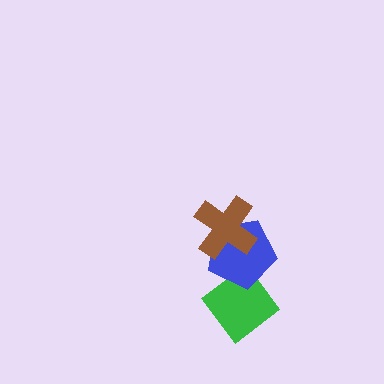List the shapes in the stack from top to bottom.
From top to bottom: the brown cross, the blue pentagon, the green diamond.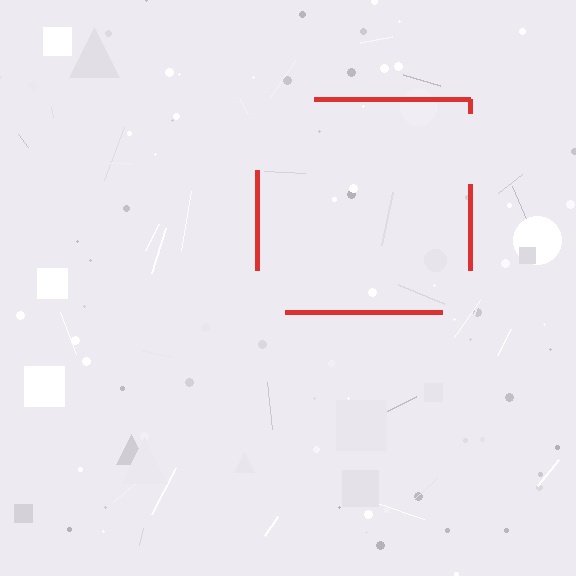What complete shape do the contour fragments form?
The contour fragments form a square.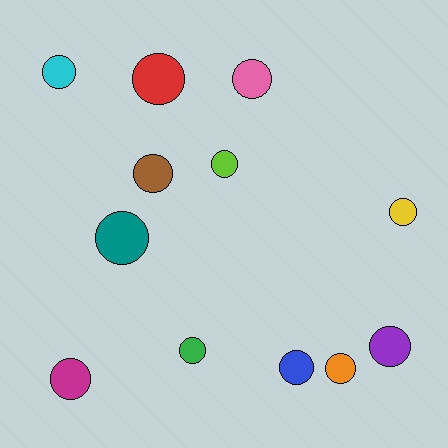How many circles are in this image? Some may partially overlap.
There are 12 circles.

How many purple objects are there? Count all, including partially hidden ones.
There is 1 purple object.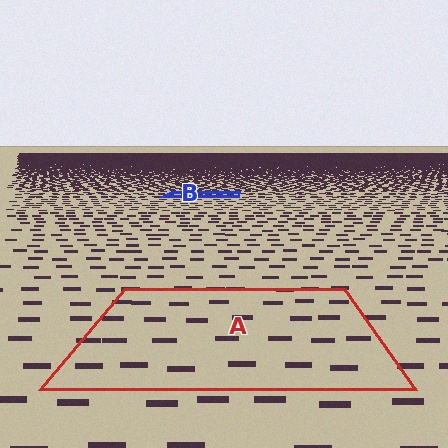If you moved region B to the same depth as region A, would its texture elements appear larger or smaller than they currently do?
They would appear larger. At a closer depth, the same texture elements are projected at a bigger on-screen size.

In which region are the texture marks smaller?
The texture marks are smaller in region B, because it is farther away.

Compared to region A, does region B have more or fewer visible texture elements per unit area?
Region B has more texture elements per unit area — they are packed more densely because it is farther away.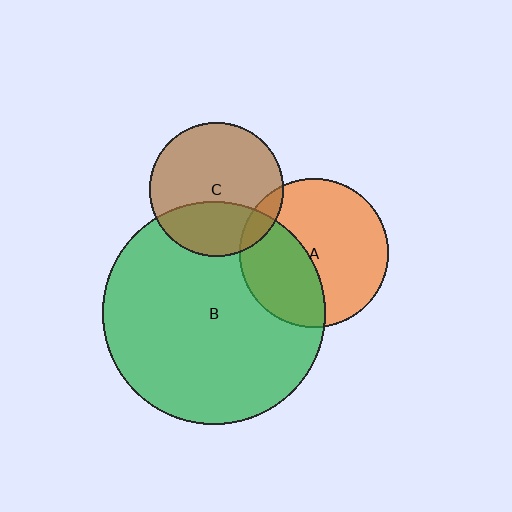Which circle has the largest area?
Circle B (green).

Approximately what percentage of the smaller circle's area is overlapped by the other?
Approximately 10%.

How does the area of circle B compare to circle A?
Approximately 2.2 times.